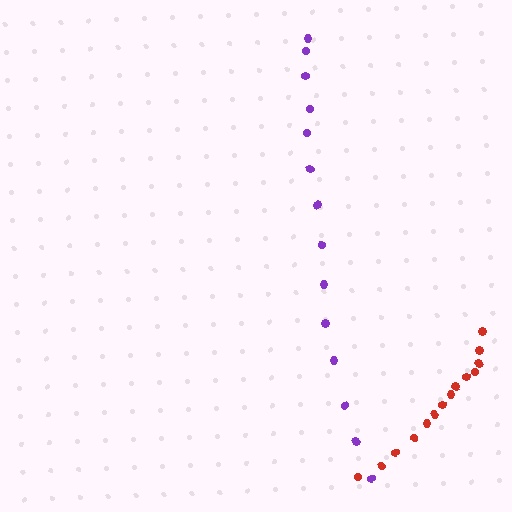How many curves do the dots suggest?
There are 2 distinct paths.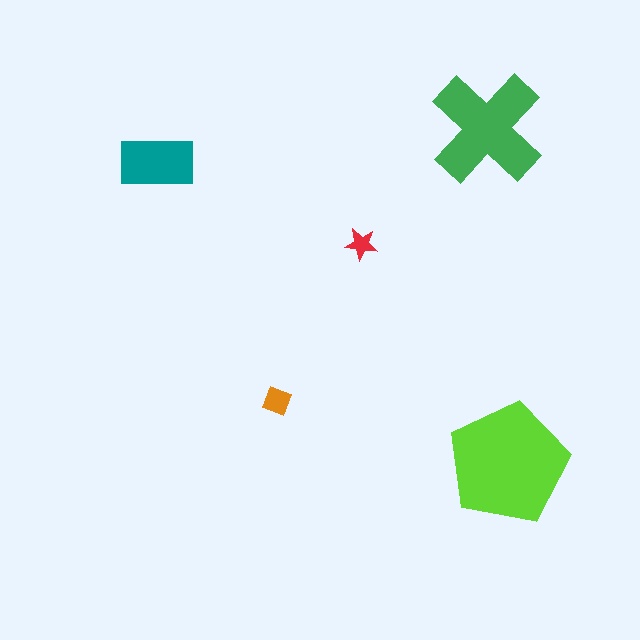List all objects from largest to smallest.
The lime pentagon, the green cross, the teal rectangle, the orange diamond, the red star.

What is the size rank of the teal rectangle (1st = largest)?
3rd.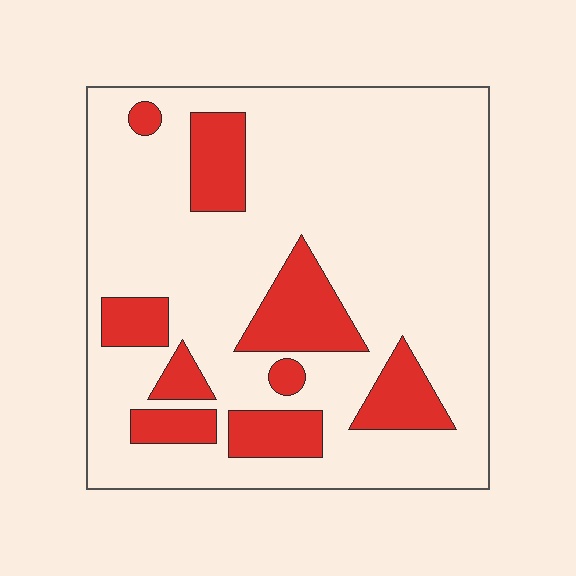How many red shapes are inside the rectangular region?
9.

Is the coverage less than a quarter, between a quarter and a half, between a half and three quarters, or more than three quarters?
Less than a quarter.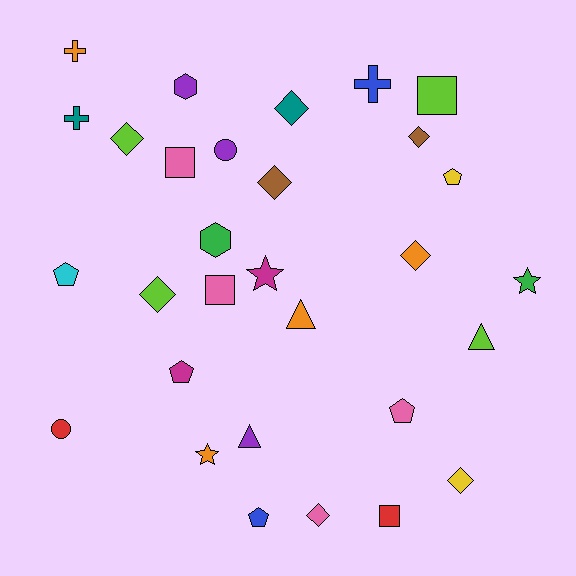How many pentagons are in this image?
There are 5 pentagons.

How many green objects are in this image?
There are 2 green objects.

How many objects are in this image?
There are 30 objects.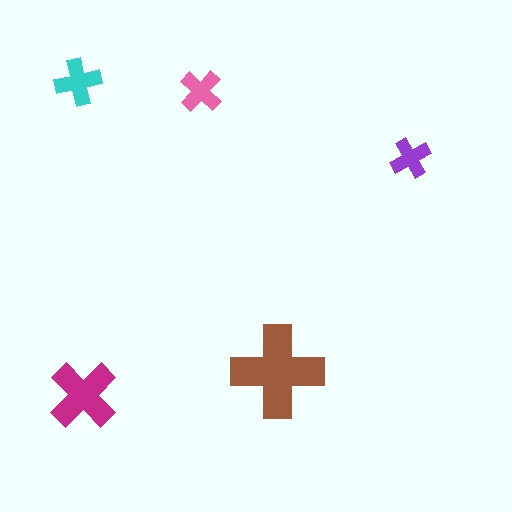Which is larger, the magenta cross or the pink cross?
The magenta one.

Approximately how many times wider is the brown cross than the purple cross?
About 2.5 times wider.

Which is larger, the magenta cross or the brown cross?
The brown one.